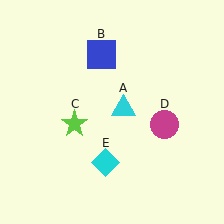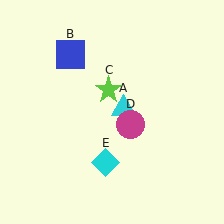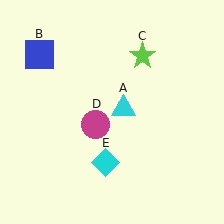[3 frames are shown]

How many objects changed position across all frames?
3 objects changed position: blue square (object B), lime star (object C), magenta circle (object D).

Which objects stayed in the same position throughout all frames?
Cyan triangle (object A) and cyan diamond (object E) remained stationary.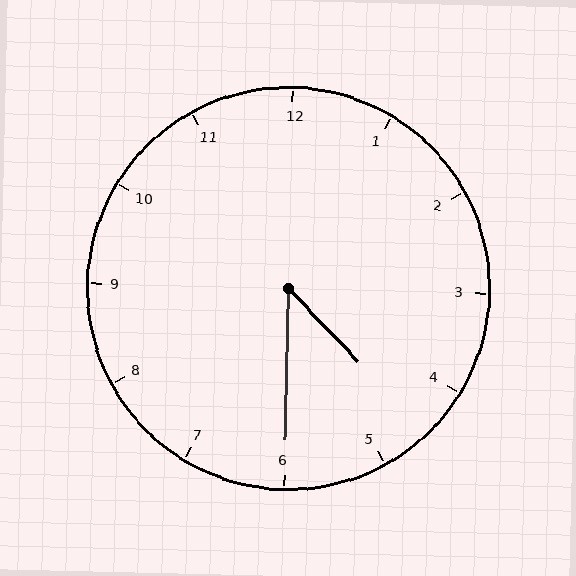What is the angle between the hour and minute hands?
Approximately 45 degrees.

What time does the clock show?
4:30.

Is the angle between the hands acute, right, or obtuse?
It is acute.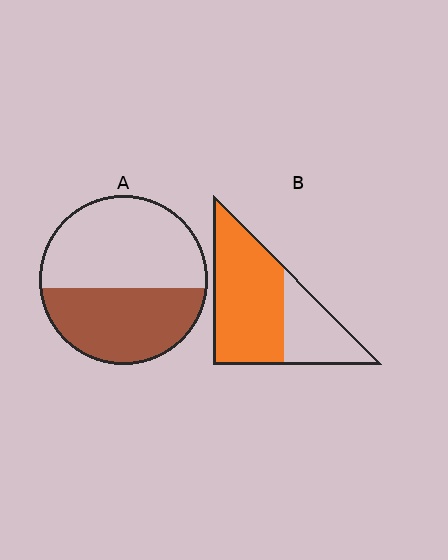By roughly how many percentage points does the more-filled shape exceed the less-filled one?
By roughly 20 percentage points (B over A).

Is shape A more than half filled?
No.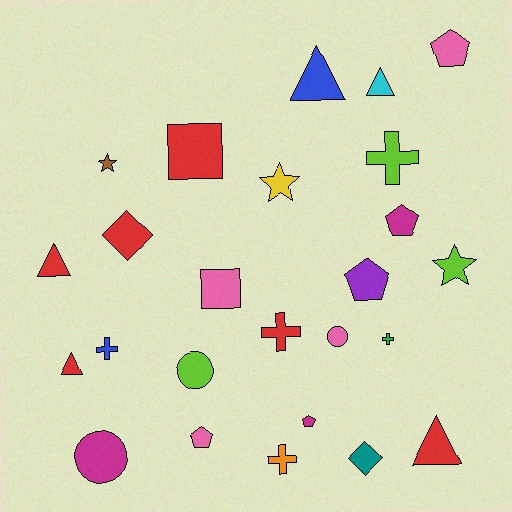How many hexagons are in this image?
There are no hexagons.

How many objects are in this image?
There are 25 objects.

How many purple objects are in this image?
There is 1 purple object.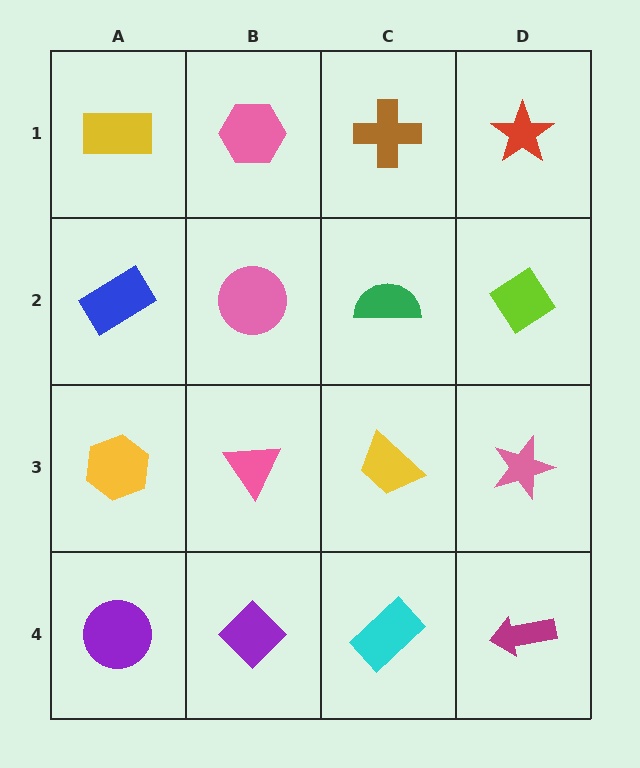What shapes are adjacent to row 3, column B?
A pink circle (row 2, column B), a purple diamond (row 4, column B), a yellow hexagon (row 3, column A), a yellow trapezoid (row 3, column C).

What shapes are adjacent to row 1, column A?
A blue rectangle (row 2, column A), a pink hexagon (row 1, column B).